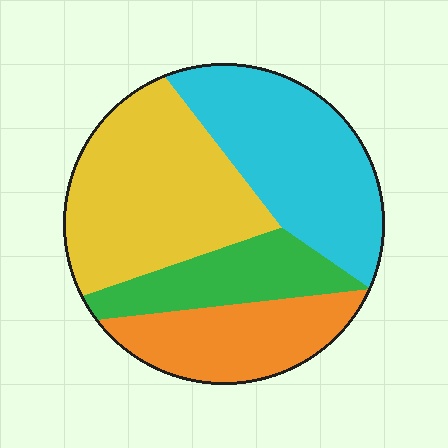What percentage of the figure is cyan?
Cyan covers about 30% of the figure.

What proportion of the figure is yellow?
Yellow covers about 35% of the figure.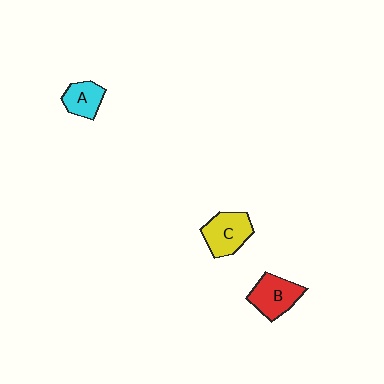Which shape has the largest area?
Shape C (yellow).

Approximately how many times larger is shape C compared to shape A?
Approximately 1.4 times.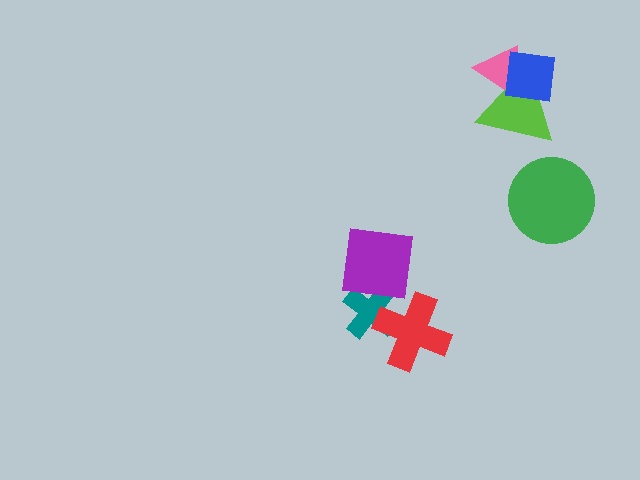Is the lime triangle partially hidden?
Yes, it is partially covered by another shape.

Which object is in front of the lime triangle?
The blue square is in front of the lime triangle.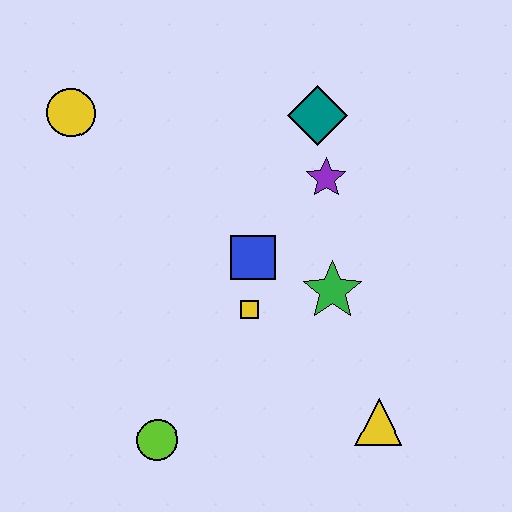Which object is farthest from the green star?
The yellow circle is farthest from the green star.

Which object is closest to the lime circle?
The yellow square is closest to the lime circle.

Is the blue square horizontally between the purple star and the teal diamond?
No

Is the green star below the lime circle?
No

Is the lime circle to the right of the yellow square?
No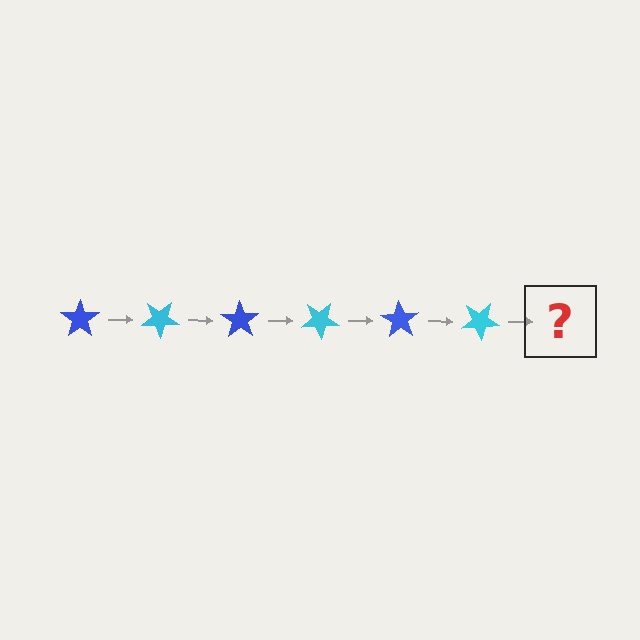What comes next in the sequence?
The next element should be a blue star, rotated 210 degrees from the start.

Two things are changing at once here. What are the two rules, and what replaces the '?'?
The two rules are that it rotates 35 degrees each step and the color cycles through blue and cyan. The '?' should be a blue star, rotated 210 degrees from the start.